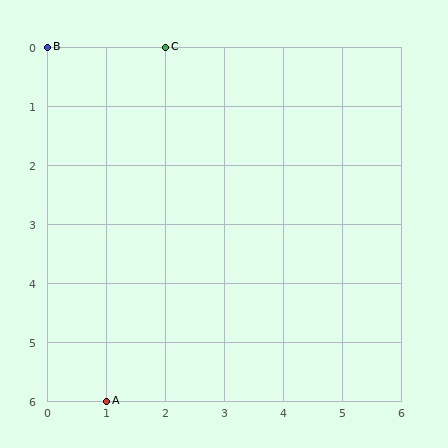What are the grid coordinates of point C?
Point C is at grid coordinates (2, 0).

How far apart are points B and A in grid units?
Points B and A are 1 column and 6 rows apart (about 6.1 grid units diagonally).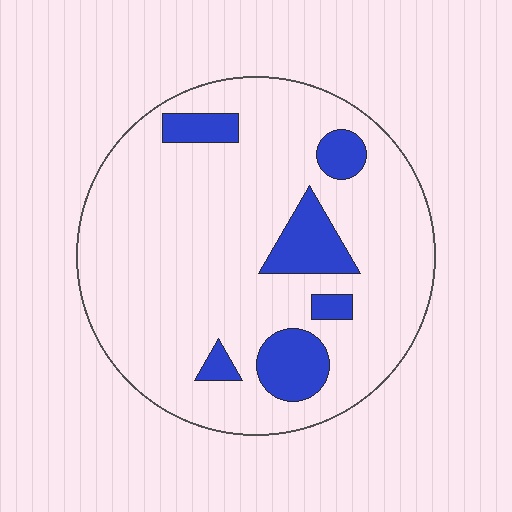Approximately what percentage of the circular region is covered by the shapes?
Approximately 15%.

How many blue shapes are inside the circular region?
6.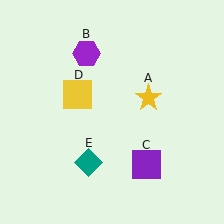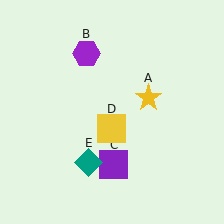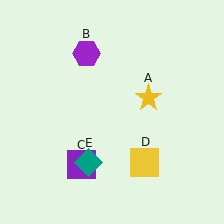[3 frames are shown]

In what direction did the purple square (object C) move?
The purple square (object C) moved left.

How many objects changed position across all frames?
2 objects changed position: purple square (object C), yellow square (object D).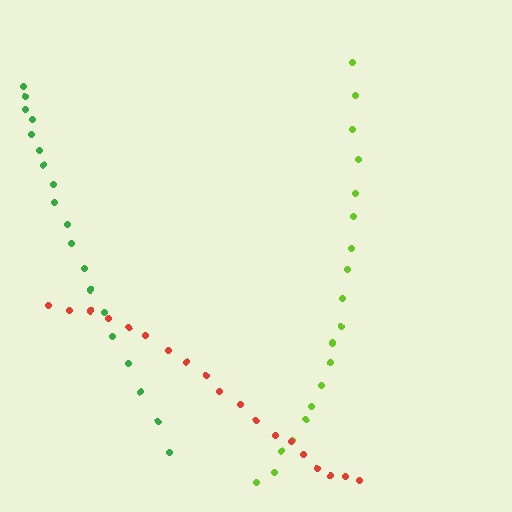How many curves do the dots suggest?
There are 3 distinct paths.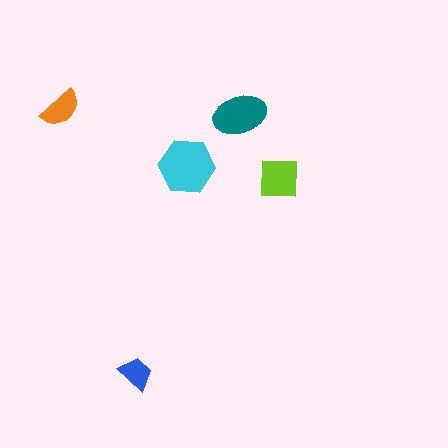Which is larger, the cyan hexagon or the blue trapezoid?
The cyan hexagon.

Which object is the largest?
The cyan hexagon.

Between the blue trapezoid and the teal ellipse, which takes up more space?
The teal ellipse.